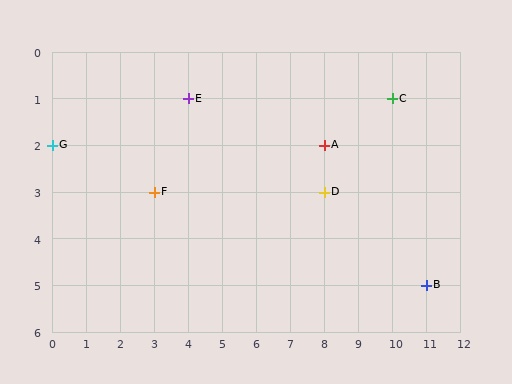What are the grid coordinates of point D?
Point D is at grid coordinates (8, 3).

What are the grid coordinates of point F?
Point F is at grid coordinates (3, 3).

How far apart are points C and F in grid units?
Points C and F are 7 columns and 2 rows apart (about 7.3 grid units diagonally).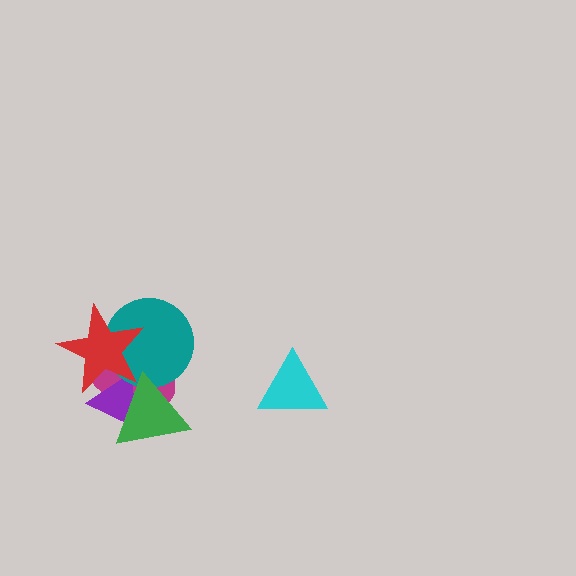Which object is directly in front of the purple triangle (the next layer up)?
The teal circle is directly in front of the purple triangle.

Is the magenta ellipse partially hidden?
Yes, it is partially covered by another shape.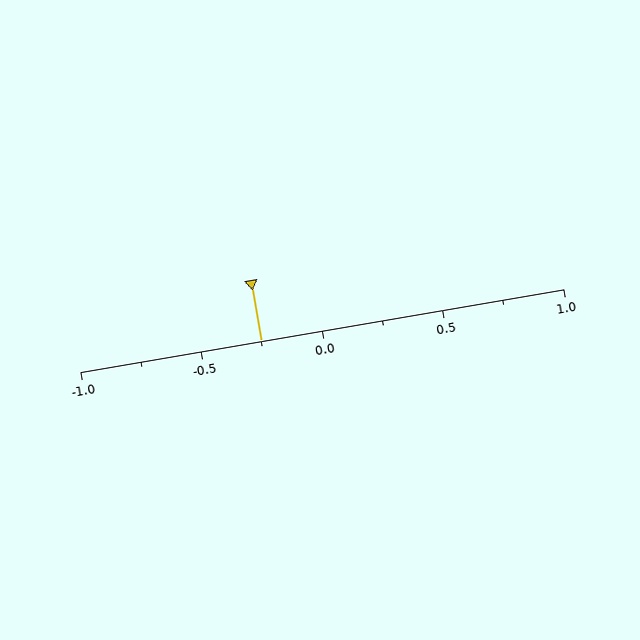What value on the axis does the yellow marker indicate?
The marker indicates approximately -0.25.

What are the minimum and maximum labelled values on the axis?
The axis runs from -1.0 to 1.0.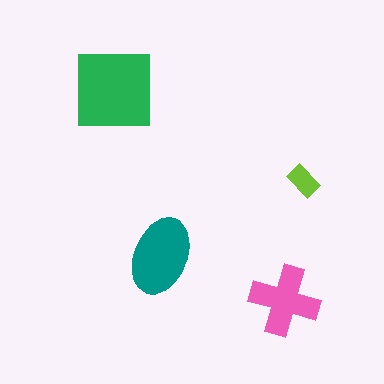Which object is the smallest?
The lime rectangle.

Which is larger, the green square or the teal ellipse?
The green square.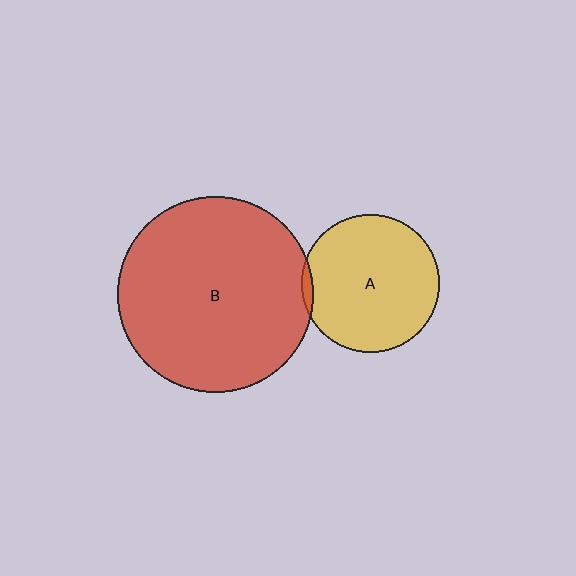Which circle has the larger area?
Circle B (red).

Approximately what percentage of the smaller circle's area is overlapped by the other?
Approximately 5%.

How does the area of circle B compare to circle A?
Approximately 2.0 times.